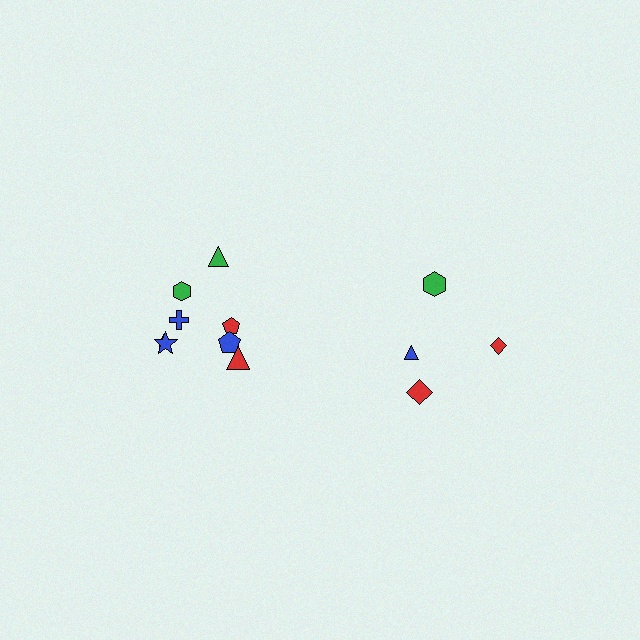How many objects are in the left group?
There are 8 objects.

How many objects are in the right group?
There are 4 objects.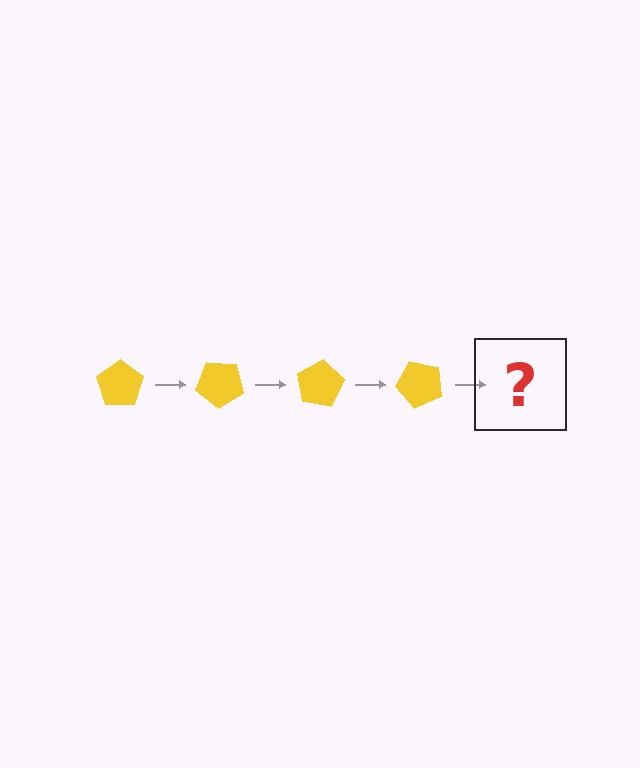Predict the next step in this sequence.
The next step is a yellow pentagon rotated 160 degrees.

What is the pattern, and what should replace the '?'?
The pattern is that the pentagon rotates 40 degrees each step. The '?' should be a yellow pentagon rotated 160 degrees.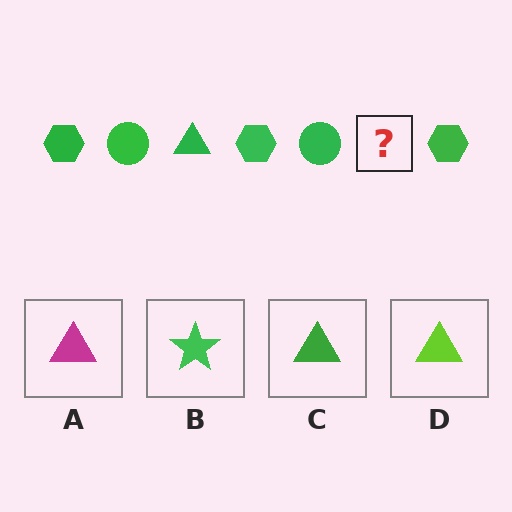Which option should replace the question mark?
Option C.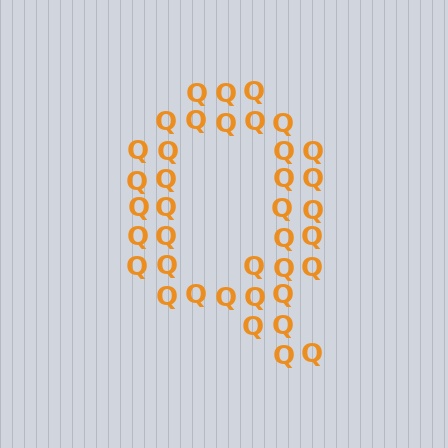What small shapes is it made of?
It is made of small letter Q's.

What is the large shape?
The large shape is the letter Q.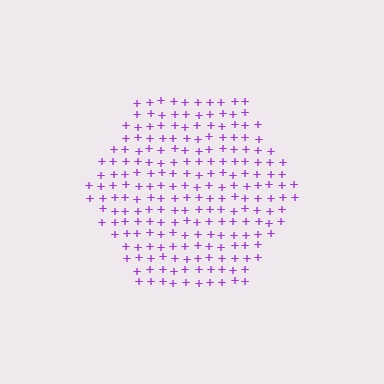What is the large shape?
The large shape is a hexagon.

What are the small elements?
The small elements are plus signs.